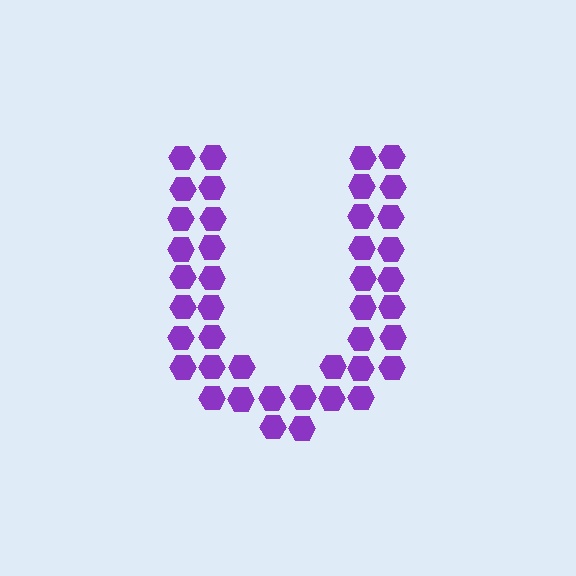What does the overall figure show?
The overall figure shows the letter U.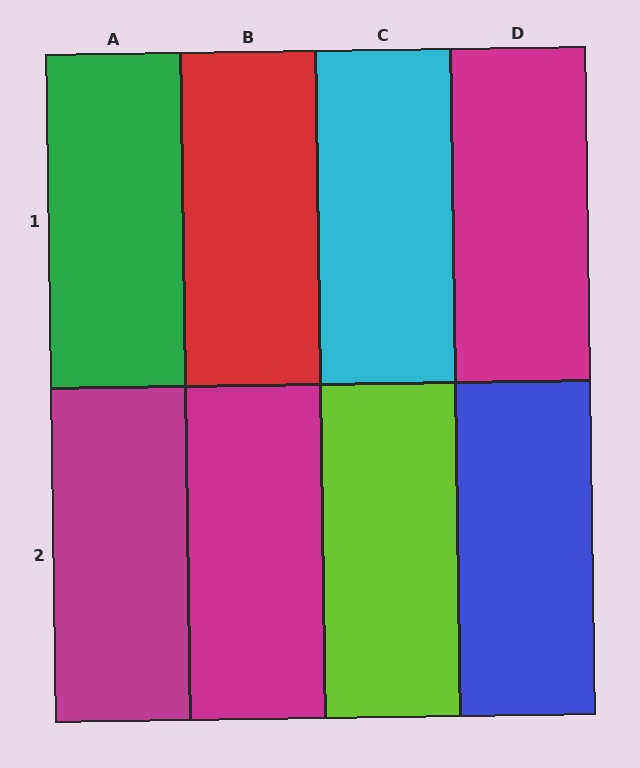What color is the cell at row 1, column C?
Cyan.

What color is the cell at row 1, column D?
Magenta.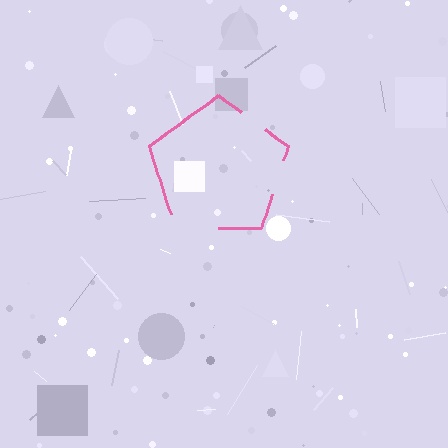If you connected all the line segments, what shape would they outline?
They would outline a pentagon.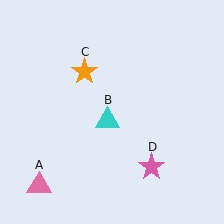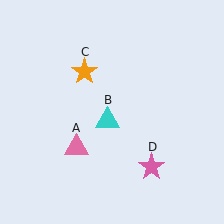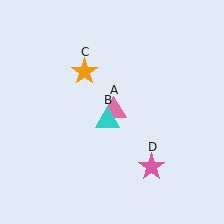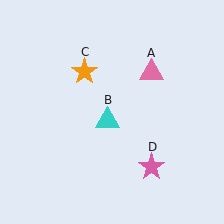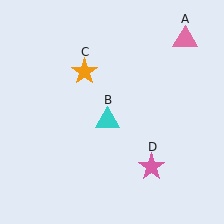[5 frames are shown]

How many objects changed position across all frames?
1 object changed position: pink triangle (object A).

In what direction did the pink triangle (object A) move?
The pink triangle (object A) moved up and to the right.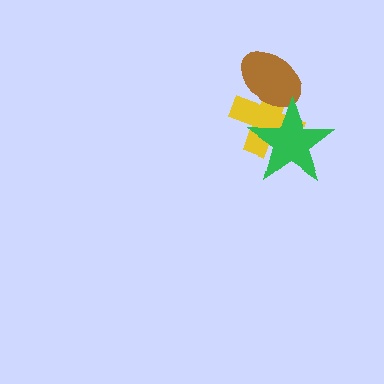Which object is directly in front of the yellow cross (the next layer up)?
The brown ellipse is directly in front of the yellow cross.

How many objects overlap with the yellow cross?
2 objects overlap with the yellow cross.